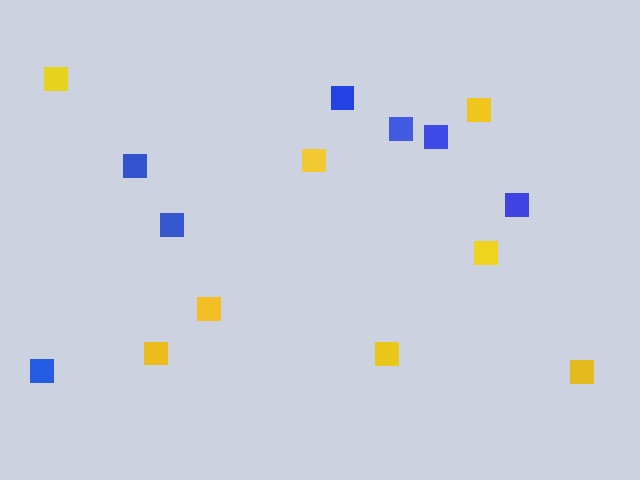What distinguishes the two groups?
There are 2 groups: one group of yellow squares (8) and one group of blue squares (7).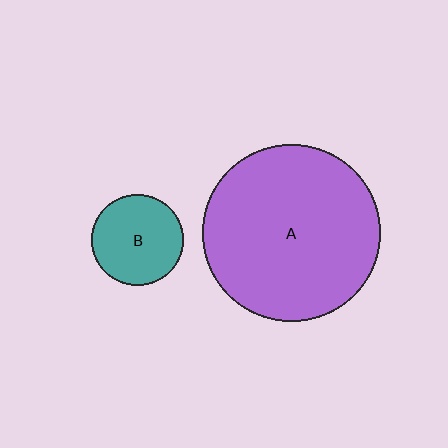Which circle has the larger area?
Circle A (purple).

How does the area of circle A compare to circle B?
Approximately 3.7 times.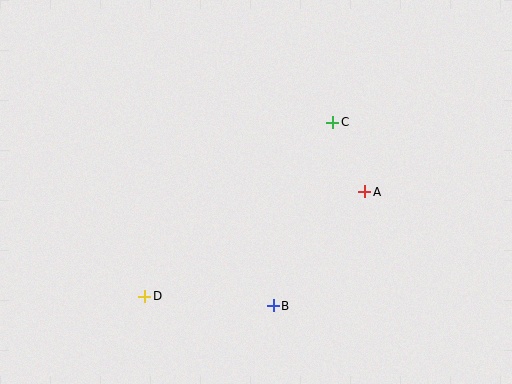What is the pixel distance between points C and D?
The distance between C and D is 256 pixels.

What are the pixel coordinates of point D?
Point D is at (145, 296).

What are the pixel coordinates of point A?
Point A is at (365, 192).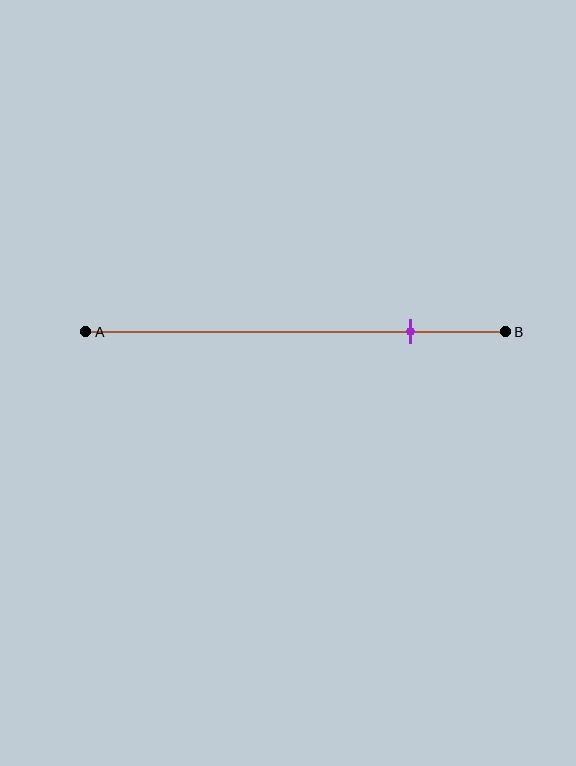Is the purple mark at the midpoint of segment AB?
No, the mark is at about 75% from A, not at the 50% midpoint.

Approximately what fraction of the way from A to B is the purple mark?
The purple mark is approximately 75% of the way from A to B.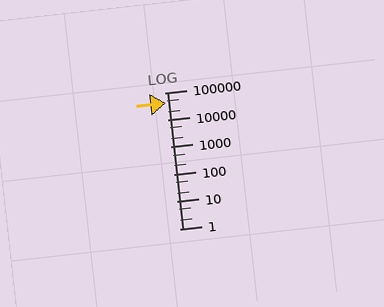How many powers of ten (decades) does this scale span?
The scale spans 5 decades, from 1 to 100000.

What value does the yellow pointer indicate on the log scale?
The pointer indicates approximately 40000.